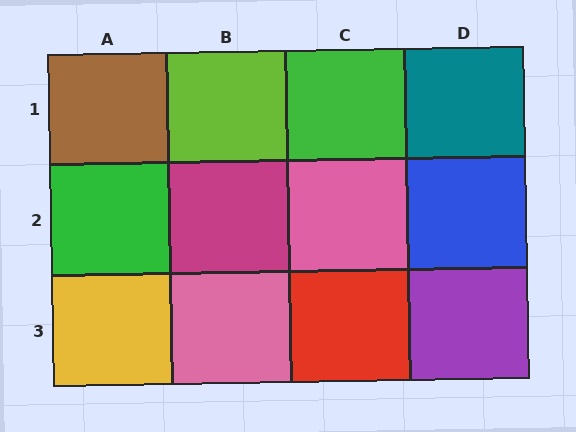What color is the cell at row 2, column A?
Green.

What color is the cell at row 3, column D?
Purple.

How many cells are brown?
1 cell is brown.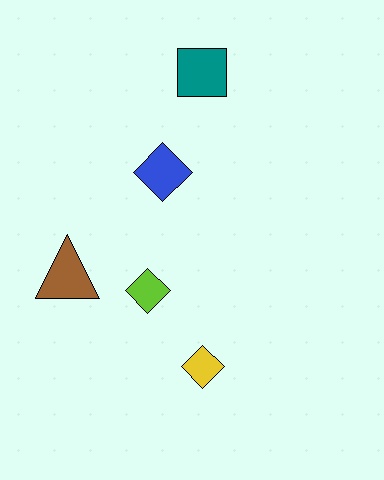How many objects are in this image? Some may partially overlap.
There are 5 objects.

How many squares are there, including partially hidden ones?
There is 1 square.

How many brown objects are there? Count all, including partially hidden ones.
There is 1 brown object.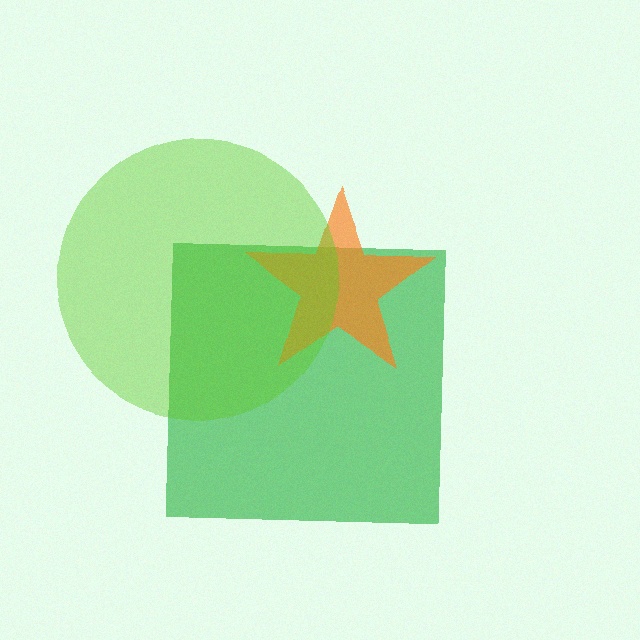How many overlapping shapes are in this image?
There are 3 overlapping shapes in the image.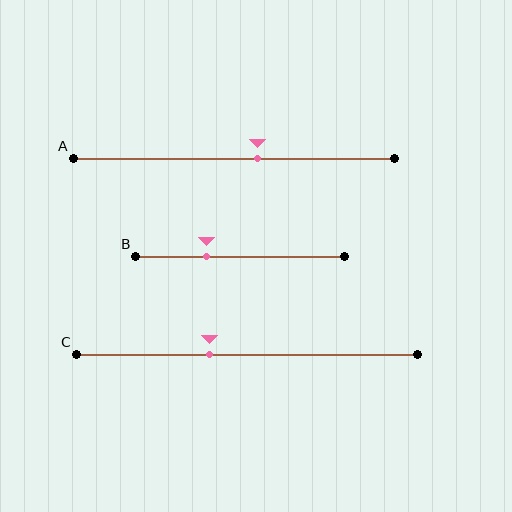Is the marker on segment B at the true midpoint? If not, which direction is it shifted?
No, the marker on segment B is shifted to the left by about 16% of the segment length.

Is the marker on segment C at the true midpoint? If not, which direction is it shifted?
No, the marker on segment C is shifted to the left by about 11% of the segment length.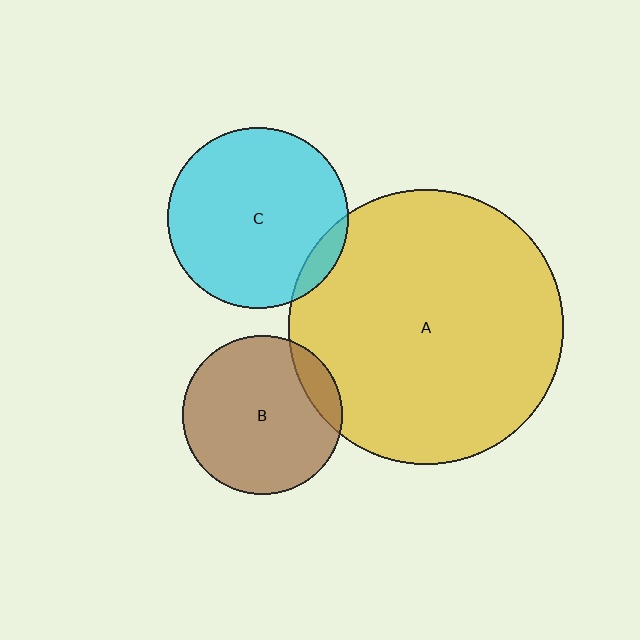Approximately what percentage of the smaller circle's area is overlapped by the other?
Approximately 10%.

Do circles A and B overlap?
Yes.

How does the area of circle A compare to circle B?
Approximately 3.0 times.